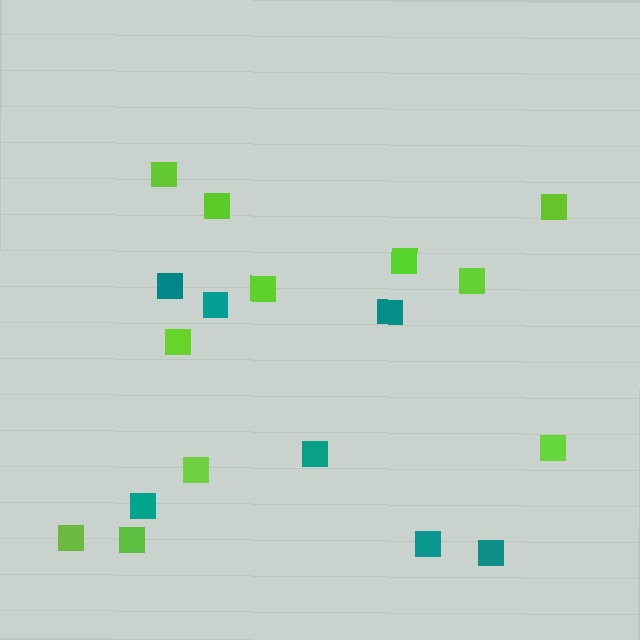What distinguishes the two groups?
There are 2 groups: one group of lime squares (11) and one group of teal squares (7).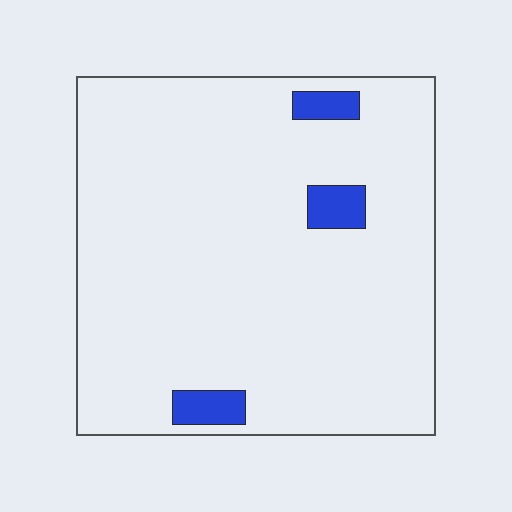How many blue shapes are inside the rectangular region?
3.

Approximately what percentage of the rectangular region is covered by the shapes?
Approximately 5%.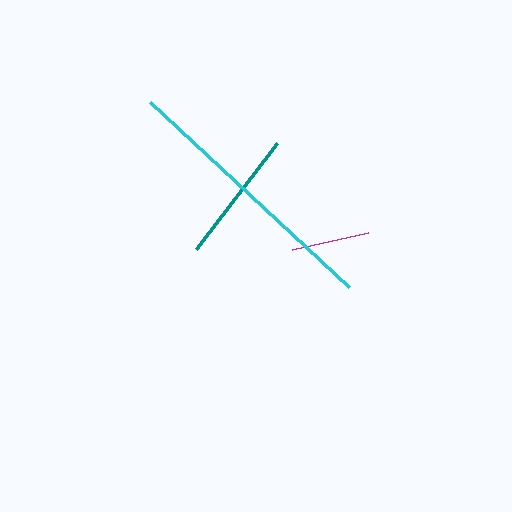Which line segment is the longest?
The cyan line is the longest at approximately 272 pixels.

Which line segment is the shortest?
The magenta line is the shortest at approximately 77 pixels.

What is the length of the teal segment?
The teal segment is approximately 134 pixels long.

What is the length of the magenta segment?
The magenta segment is approximately 77 pixels long.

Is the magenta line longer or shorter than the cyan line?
The cyan line is longer than the magenta line.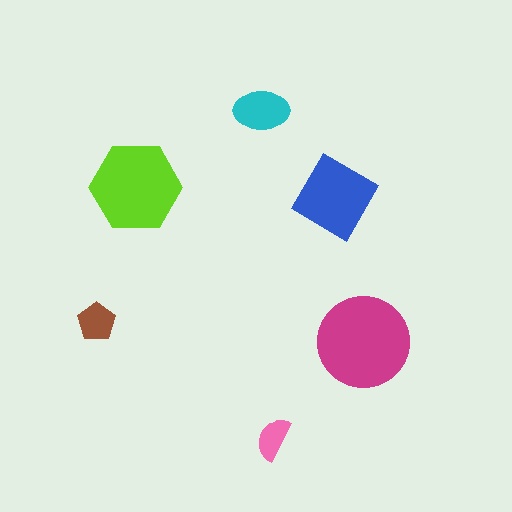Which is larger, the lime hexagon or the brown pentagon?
The lime hexagon.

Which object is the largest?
The magenta circle.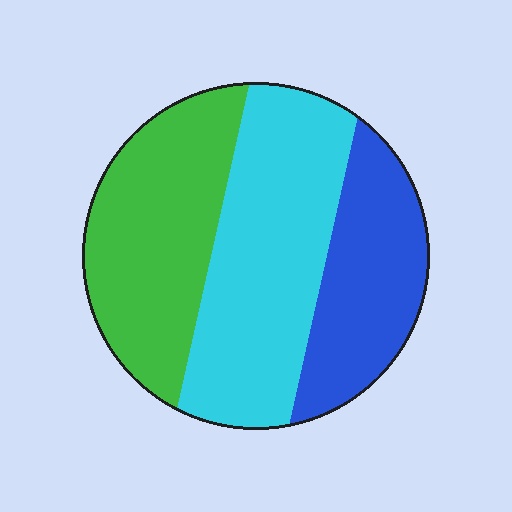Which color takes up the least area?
Blue, at roughly 25%.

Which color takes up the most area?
Cyan, at roughly 40%.